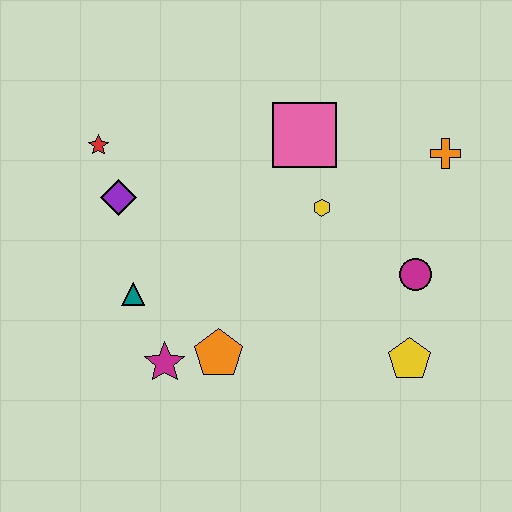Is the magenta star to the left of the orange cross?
Yes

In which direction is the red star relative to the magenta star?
The red star is above the magenta star.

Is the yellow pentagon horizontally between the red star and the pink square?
No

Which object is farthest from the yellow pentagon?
The red star is farthest from the yellow pentagon.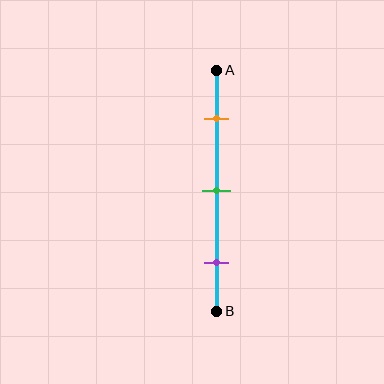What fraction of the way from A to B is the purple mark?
The purple mark is approximately 80% (0.8) of the way from A to B.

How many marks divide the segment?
There are 3 marks dividing the segment.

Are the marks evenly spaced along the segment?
Yes, the marks are approximately evenly spaced.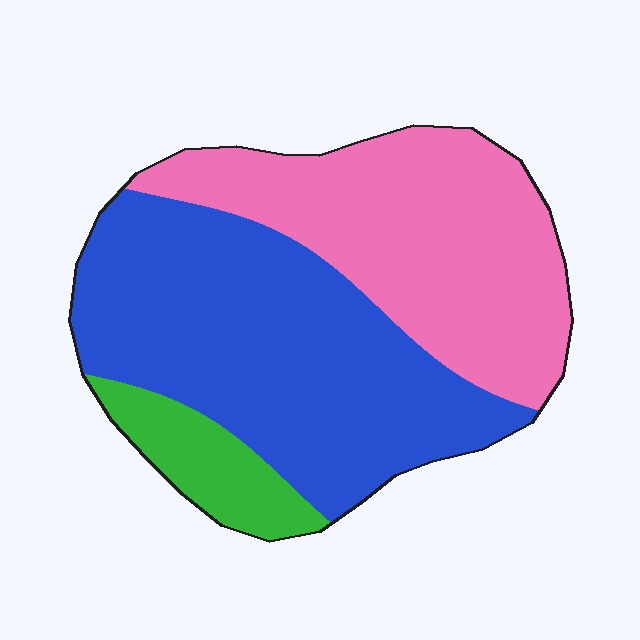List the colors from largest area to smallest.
From largest to smallest: blue, pink, green.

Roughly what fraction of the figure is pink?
Pink covers around 40% of the figure.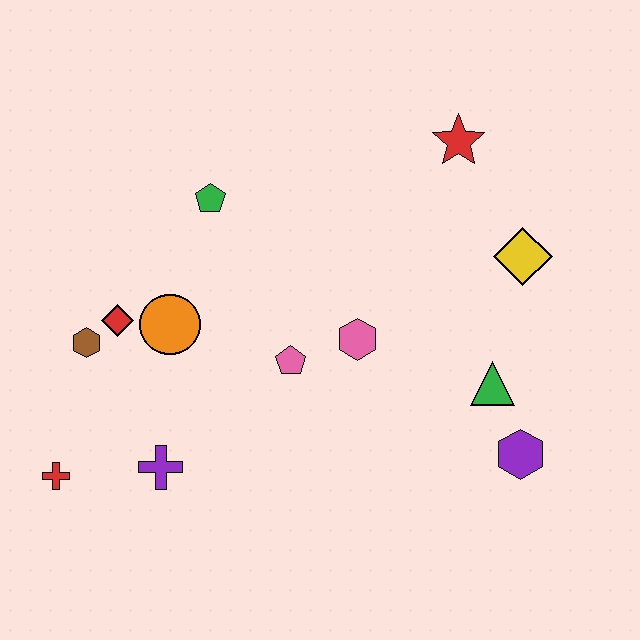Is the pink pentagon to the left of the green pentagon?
No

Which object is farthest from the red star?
The red cross is farthest from the red star.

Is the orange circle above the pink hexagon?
Yes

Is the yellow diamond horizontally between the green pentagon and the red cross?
No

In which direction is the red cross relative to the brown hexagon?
The red cross is below the brown hexagon.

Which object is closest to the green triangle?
The purple hexagon is closest to the green triangle.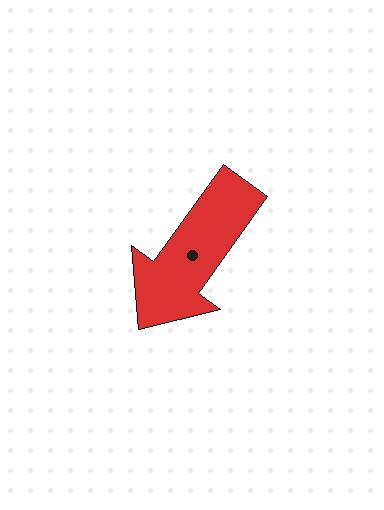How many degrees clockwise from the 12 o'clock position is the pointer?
Approximately 216 degrees.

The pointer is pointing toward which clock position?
Roughly 7 o'clock.